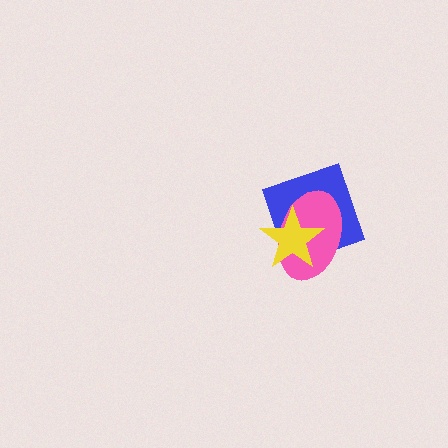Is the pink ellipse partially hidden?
Yes, it is partially covered by another shape.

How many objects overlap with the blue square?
2 objects overlap with the blue square.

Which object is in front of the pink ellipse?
The yellow star is in front of the pink ellipse.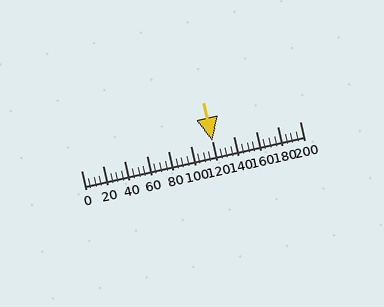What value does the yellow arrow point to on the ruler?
The yellow arrow points to approximately 120.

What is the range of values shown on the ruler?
The ruler shows values from 0 to 200.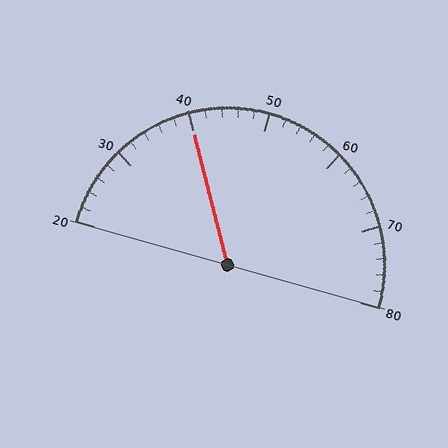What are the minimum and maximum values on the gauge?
The gauge ranges from 20 to 80.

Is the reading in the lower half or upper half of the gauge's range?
The reading is in the lower half of the range (20 to 80).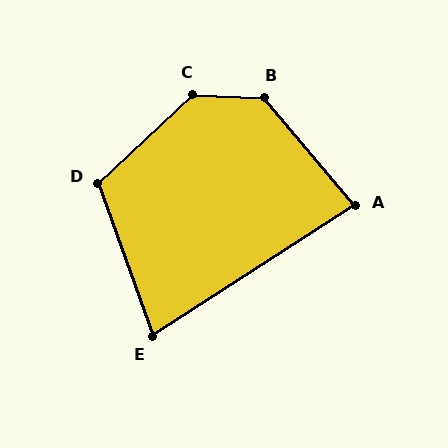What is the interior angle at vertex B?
Approximately 132 degrees (obtuse).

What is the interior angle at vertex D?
Approximately 113 degrees (obtuse).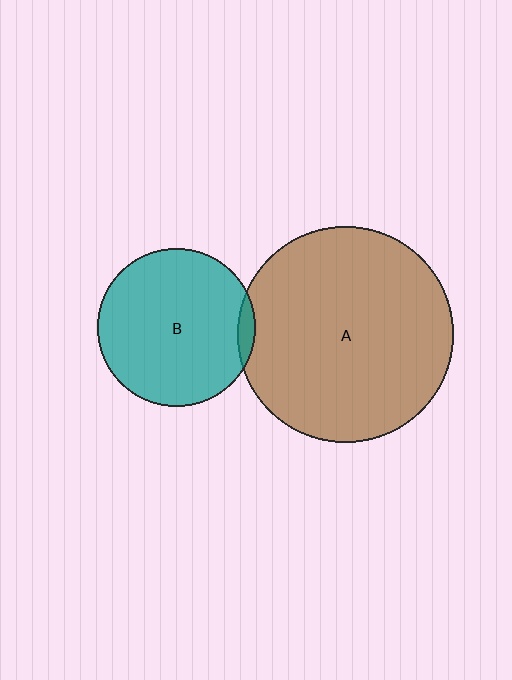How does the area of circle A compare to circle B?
Approximately 1.9 times.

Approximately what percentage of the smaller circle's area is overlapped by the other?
Approximately 5%.